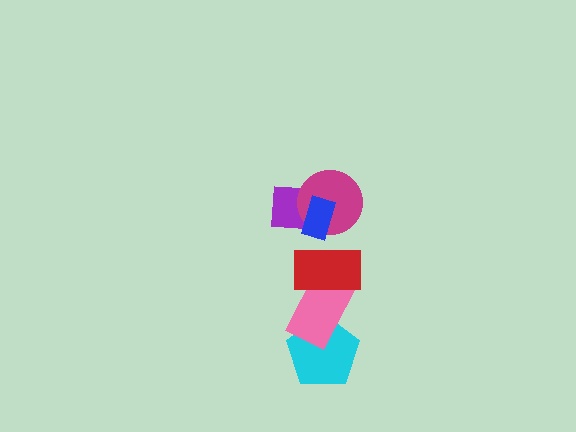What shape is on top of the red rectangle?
The purple rectangle is on top of the red rectangle.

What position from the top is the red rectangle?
The red rectangle is 4th from the top.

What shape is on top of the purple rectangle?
The magenta circle is on top of the purple rectangle.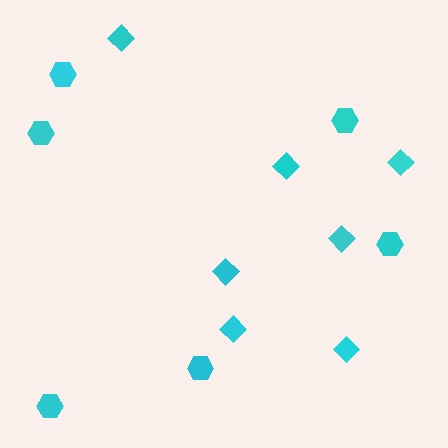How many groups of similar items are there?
There are 2 groups: one group of hexagons (6) and one group of diamonds (7).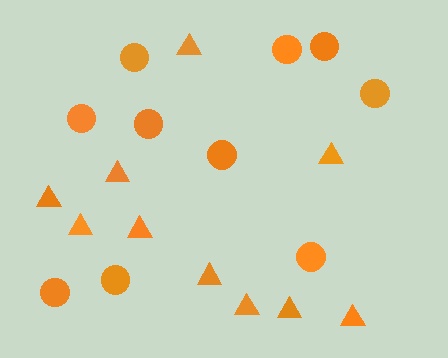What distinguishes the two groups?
There are 2 groups: one group of circles (10) and one group of triangles (10).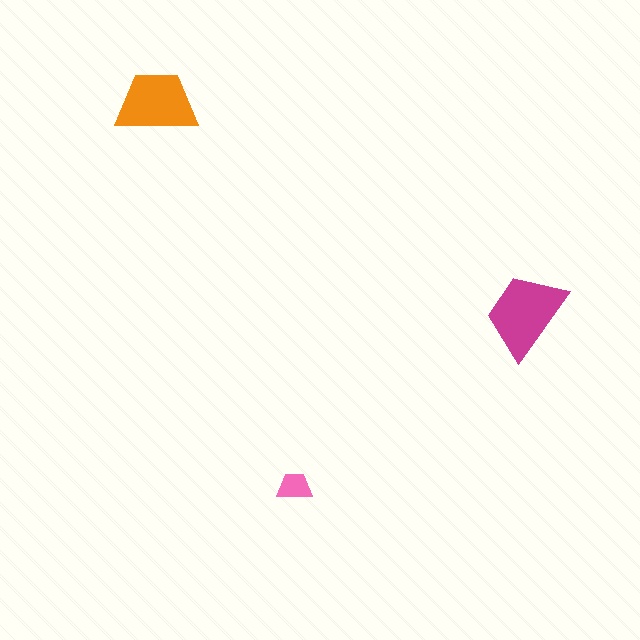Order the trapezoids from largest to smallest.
the magenta one, the orange one, the pink one.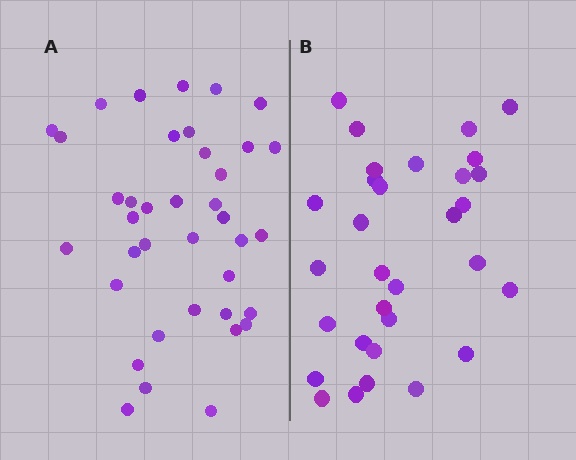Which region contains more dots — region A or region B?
Region A (the left region) has more dots.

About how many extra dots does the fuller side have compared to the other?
Region A has roughly 8 or so more dots than region B.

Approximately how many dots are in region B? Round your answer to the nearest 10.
About 30 dots. (The exact count is 31, which rounds to 30.)